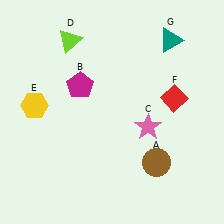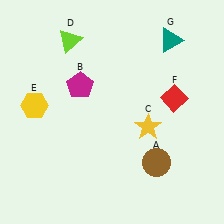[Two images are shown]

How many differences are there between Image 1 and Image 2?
There is 1 difference between the two images.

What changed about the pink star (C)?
In Image 1, C is pink. In Image 2, it changed to yellow.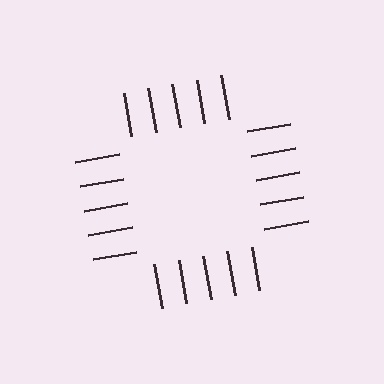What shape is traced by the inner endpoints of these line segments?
An illusory square — the line segments terminate on its edges but no continuous stroke is drawn.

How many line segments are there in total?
20 — 5 along each of the 4 edges.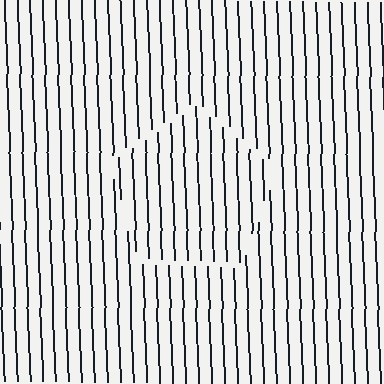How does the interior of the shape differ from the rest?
The interior of the shape contains the same grating, shifted by half a period — the contour is defined by the phase discontinuity where line-ends from the inner and outer gratings abut.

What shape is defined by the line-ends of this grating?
An illusory pentagon. The interior of the shape contains the same grating, shifted by half a period — the contour is defined by the phase discontinuity where line-ends from the inner and outer gratings abut.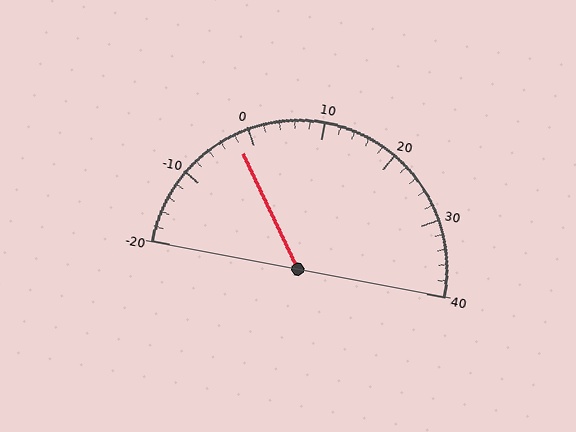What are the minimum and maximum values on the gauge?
The gauge ranges from -20 to 40.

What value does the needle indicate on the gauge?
The needle indicates approximately -2.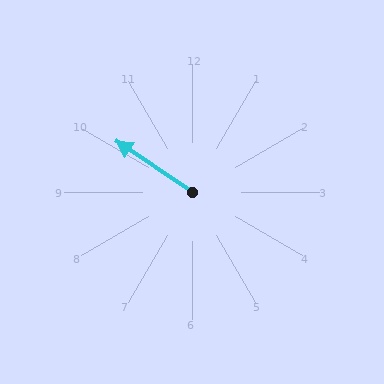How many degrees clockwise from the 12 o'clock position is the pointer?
Approximately 304 degrees.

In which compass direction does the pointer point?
Northwest.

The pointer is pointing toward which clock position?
Roughly 10 o'clock.